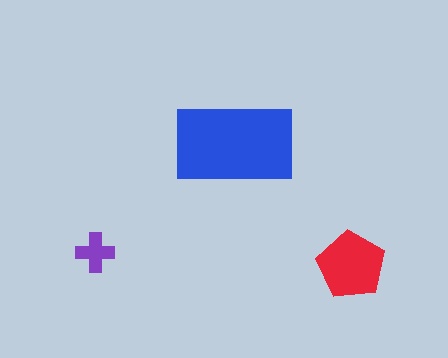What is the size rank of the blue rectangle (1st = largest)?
1st.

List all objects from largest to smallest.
The blue rectangle, the red pentagon, the purple cross.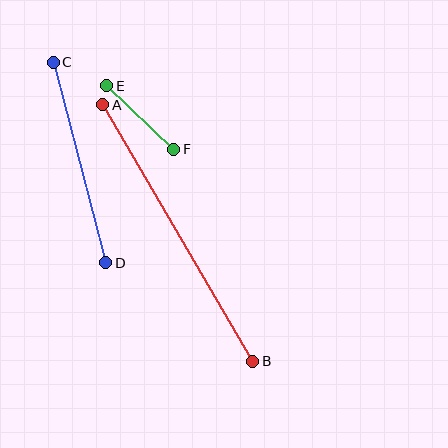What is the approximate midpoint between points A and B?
The midpoint is at approximately (178, 233) pixels.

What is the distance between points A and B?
The distance is approximately 297 pixels.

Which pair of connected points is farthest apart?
Points A and B are farthest apart.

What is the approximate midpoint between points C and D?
The midpoint is at approximately (79, 163) pixels.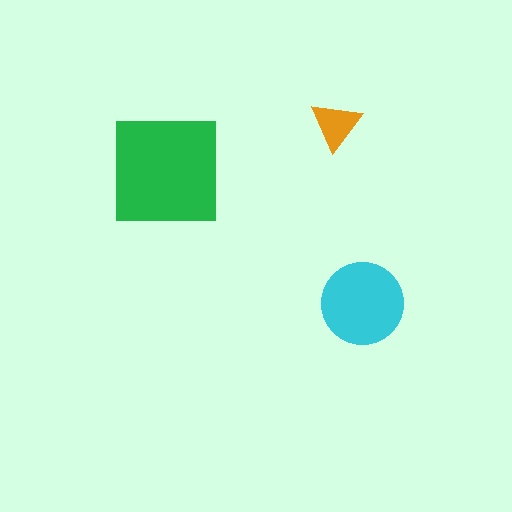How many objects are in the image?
There are 3 objects in the image.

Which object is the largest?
The green square.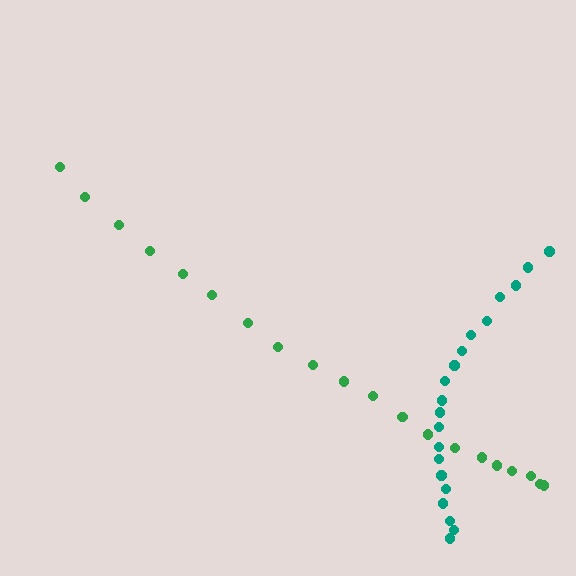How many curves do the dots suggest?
There are 2 distinct paths.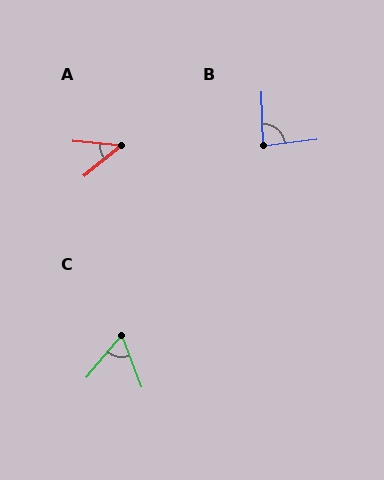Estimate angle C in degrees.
Approximately 60 degrees.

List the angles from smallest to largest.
A (44°), C (60°), B (84°).